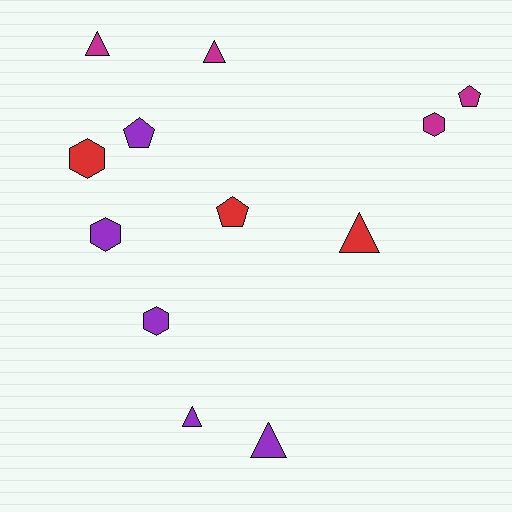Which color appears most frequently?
Purple, with 5 objects.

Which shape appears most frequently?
Triangle, with 5 objects.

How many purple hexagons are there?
There are 2 purple hexagons.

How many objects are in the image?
There are 12 objects.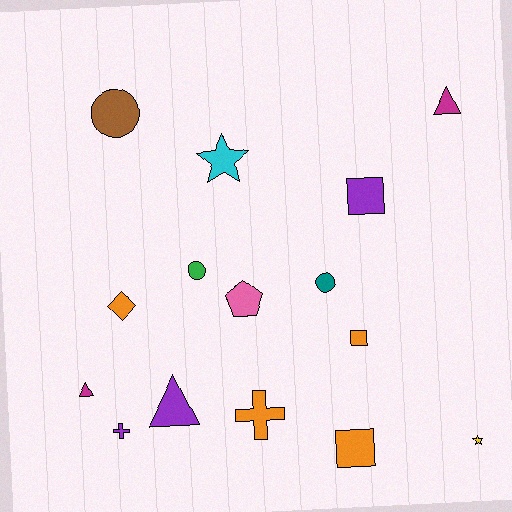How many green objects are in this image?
There is 1 green object.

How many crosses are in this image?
There are 2 crosses.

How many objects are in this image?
There are 15 objects.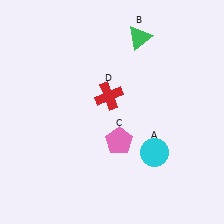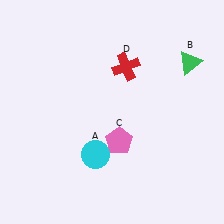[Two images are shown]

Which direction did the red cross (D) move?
The red cross (D) moved up.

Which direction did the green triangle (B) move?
The green triangle (B) moved right.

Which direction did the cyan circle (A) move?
The cyan circle (A) moved left.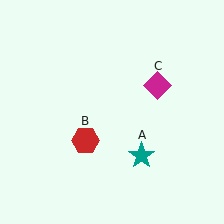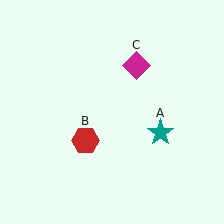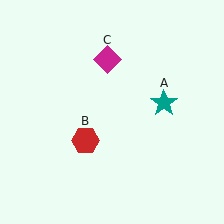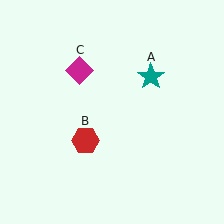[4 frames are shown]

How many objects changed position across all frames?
2 objects changed position: teal star (object A), magenta diamond (object C).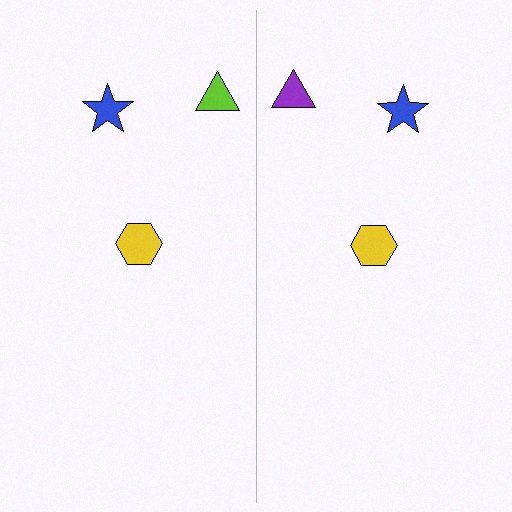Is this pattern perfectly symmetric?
No, the pattern is not perfectly symmetric. The purple triangle on the right side breaks the symmetry — its mirror counterpart is lime.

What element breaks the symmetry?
The purple triangle on the right side breaks the symmetry — its mirror counterpart is lime.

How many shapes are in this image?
There are 6 shapes in this image.